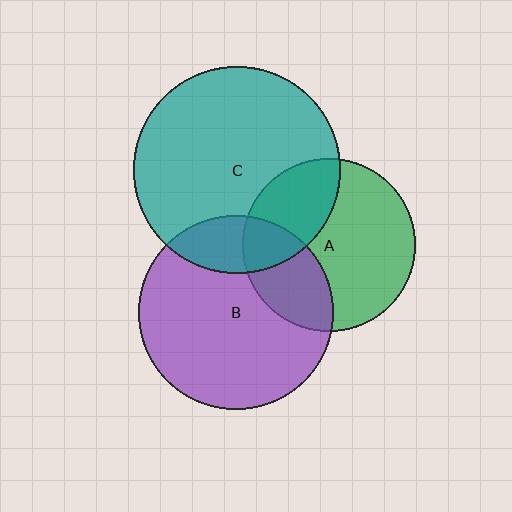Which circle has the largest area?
Circle C (teal).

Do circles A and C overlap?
Yes.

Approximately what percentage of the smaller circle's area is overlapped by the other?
Approximately 30%.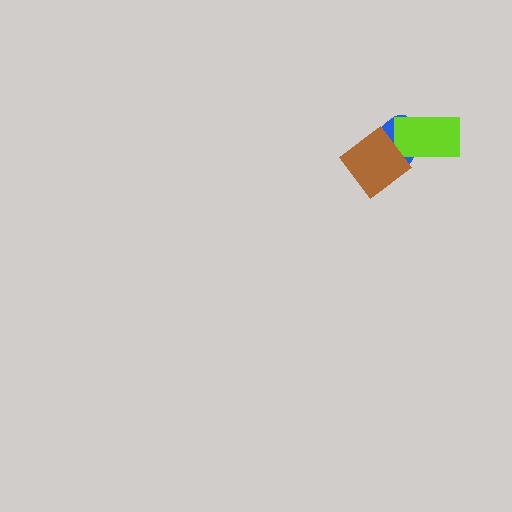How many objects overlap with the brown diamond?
2 objects overlap with the brown diamond.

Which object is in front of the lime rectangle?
The brown diamond is in front of the lime rectangle.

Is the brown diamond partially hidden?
No, no other shape covers it.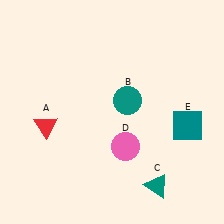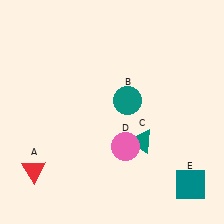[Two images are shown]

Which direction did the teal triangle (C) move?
The teal triangle (C) moved up.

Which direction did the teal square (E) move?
The teal square (E) moved down.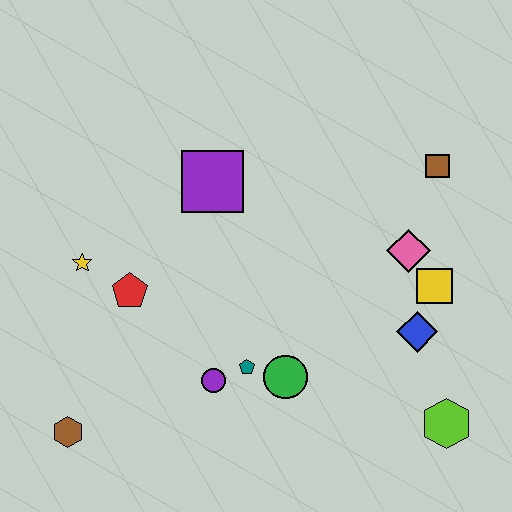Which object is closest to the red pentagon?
The yellow star is closest to the red pentagon.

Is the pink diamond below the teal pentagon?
No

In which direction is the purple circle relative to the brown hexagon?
The purple circle is to the right of the brown hexagon.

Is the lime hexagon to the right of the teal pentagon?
Yes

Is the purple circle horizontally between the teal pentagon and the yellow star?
Yes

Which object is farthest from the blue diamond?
The brown hexagon is farthest from the blue diamond.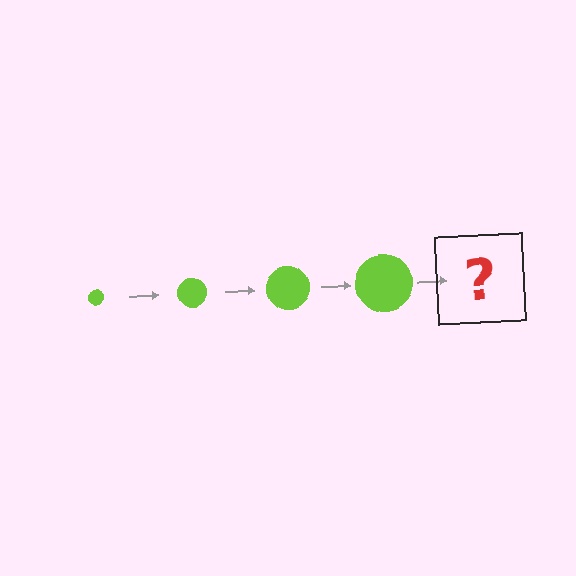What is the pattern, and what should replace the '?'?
The pattern is that the circle gets progressively larger each step. The '?' should be a lime circle, larger than the previous one.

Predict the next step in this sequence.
The next step is a lime circle, larger than the previous one.